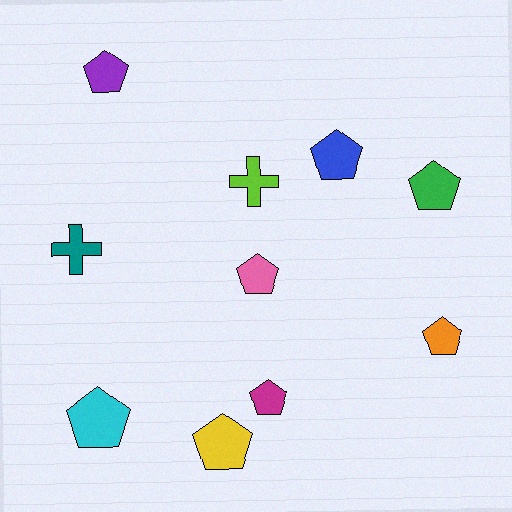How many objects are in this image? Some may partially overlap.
There are 10 objects.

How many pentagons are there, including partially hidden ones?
There are 8 pentagons.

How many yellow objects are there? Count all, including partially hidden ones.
There is 1 yellow object.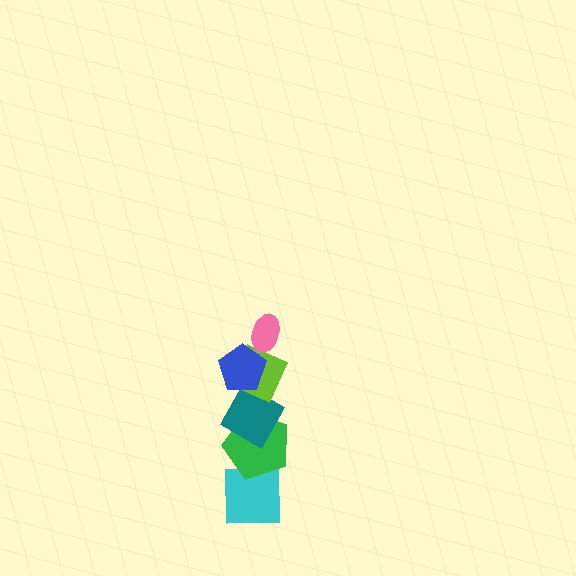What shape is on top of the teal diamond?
The lime diamond is on top of the teal diamond.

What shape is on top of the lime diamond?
The blue pentagon is on top of the lime diamond.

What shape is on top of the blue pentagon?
The pink ellipse is on top of the blue pentagon.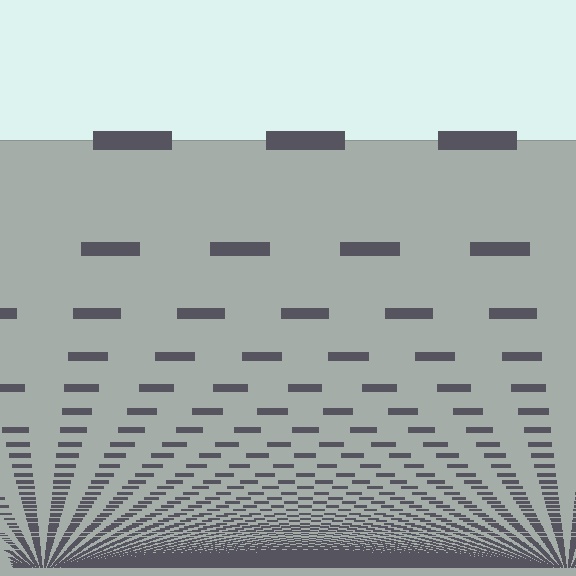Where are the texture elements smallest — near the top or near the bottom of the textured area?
Near the bottom.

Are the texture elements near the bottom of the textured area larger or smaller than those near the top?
Smaller. The gradient is inverted — elements near the bottom are smaller and denser.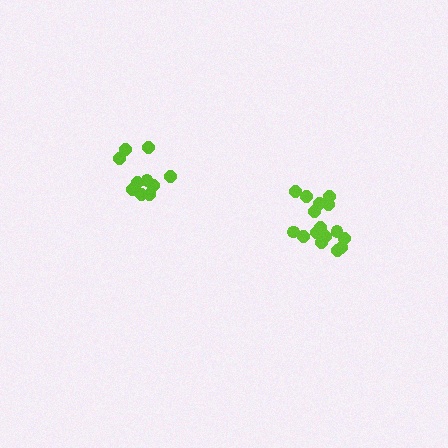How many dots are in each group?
Group 1: 16 dots, Group 2: 10 dots (26 total).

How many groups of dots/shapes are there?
There are 2 groups.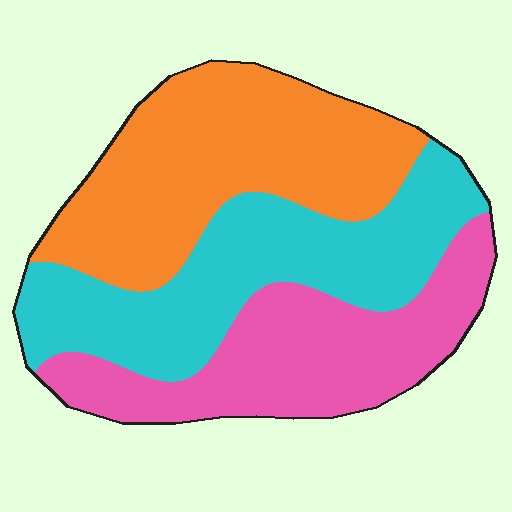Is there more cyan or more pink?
Cyan.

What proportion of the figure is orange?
Orange covers roughly 35% of the figure.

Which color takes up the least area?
Pink, at roughly 30%.